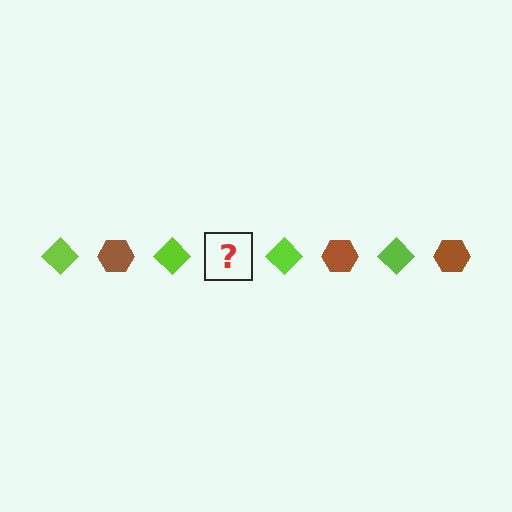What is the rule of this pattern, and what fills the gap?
The rule is that the pattern alternates between lime diamond and brown hexagon. The gap should be filled with a brown hexagon.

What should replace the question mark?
The question mark should be replaced with a brown hexagon.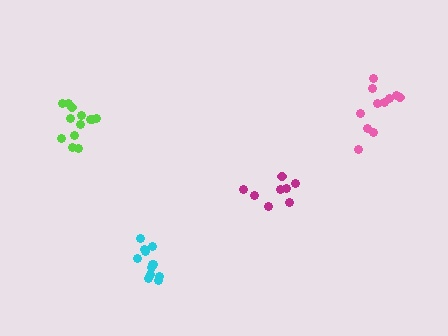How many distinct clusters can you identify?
There are 4 distinct clusters.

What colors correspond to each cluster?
The clusters are colored: magenta, cyan, lime, pink.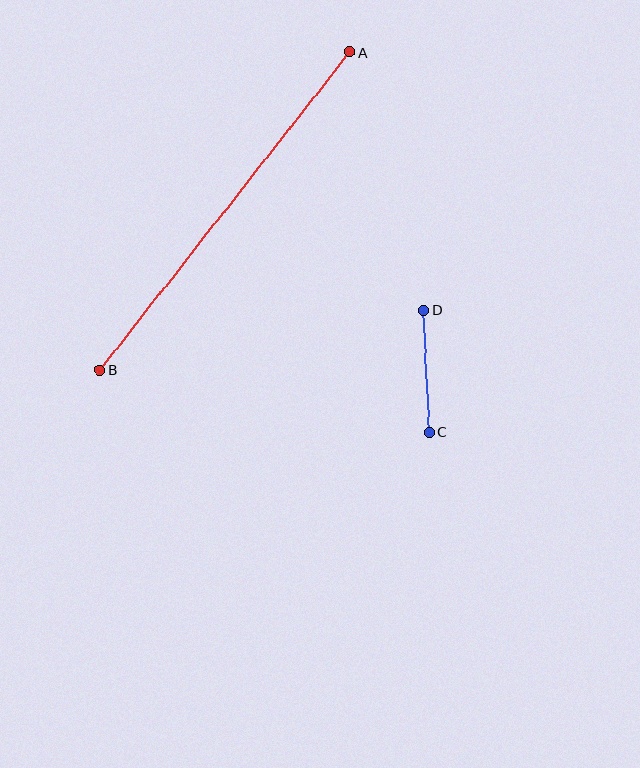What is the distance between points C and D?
The distance is approximately 122 pixels.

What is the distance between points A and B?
The distance is approximately 404 pixels.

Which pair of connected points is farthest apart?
Points A and B are farthest apart.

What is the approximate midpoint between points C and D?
The midpoint is at approximately (427, 371) pixels.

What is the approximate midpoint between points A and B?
The midpoint is at approximately (225, 211) pixels.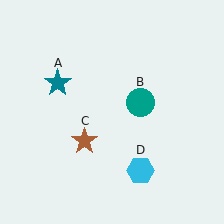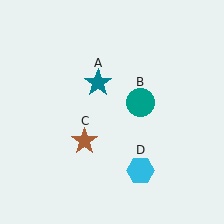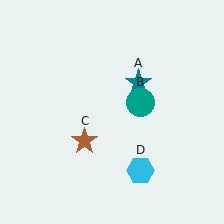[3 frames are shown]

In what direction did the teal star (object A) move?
The teal star (object A) moved right.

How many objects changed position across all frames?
1 object changed position: teal star (object A).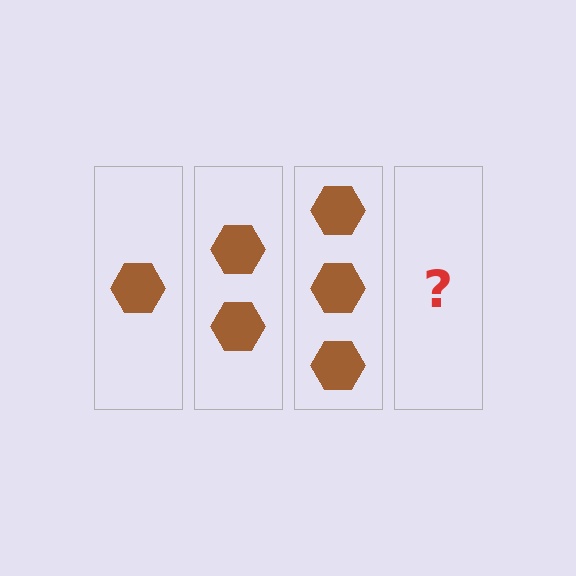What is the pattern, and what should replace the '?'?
The pattern is that each step adds one more hexagon. The '?' should be 4 hexagons.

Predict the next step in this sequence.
The next step is 4 hexagons.